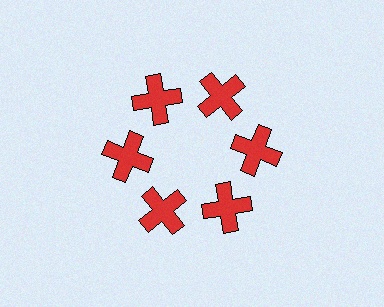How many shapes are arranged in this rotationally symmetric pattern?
There are 6 shapes, arranged in 6 groups of 1.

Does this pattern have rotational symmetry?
Yes, this pattern has 6-fold rotational symmetry. It looks the same after rotating 60 degrees around the center.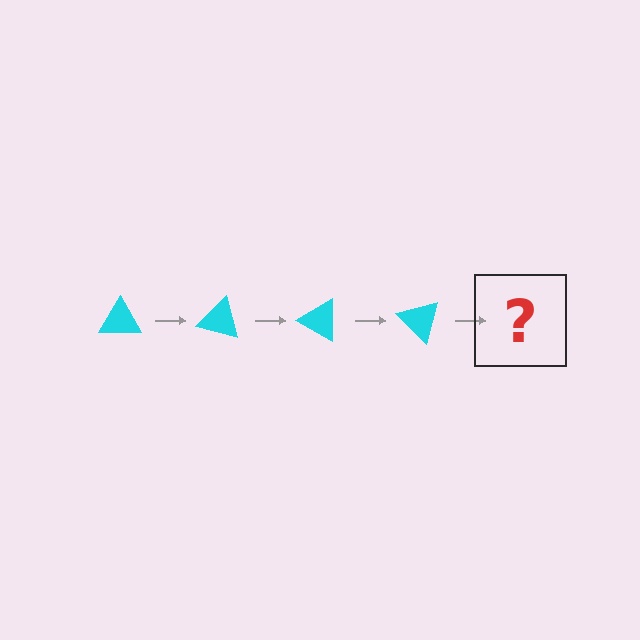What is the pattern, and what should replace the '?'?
The pattern is that the triangle rotates 15 degrees each step. The '?' should be a cyan triangle rotated 60 degrees.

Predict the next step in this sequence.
The next step is a cyan triangle rotated 60 degrees.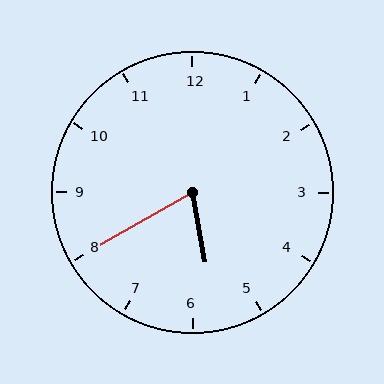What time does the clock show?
5:40.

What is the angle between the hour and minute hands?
Approximately 70 degrees.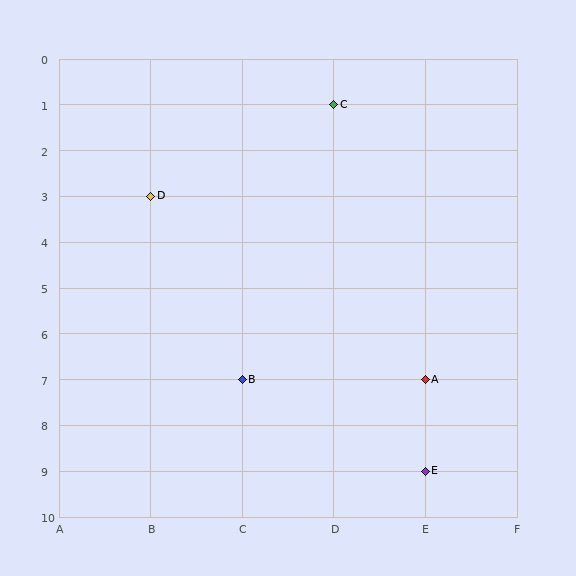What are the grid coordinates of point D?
Point D is at grid coordinates (B, 3).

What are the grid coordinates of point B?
Point B is at grid coordinates (C, 7).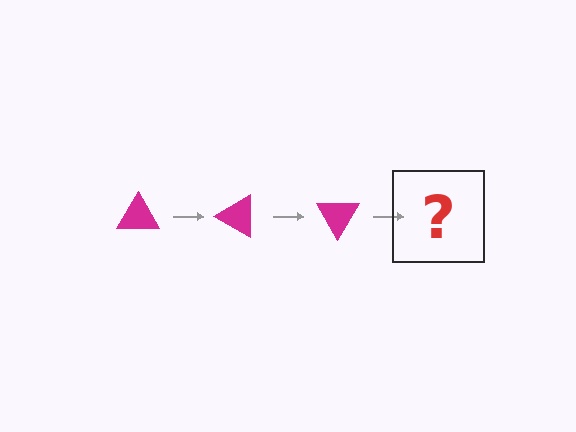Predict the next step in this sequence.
The next step is a magenta triangle rotated 90 degrees.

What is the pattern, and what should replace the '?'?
The pattern is that the triangle rotates 30 degrees each step. The '?' should be a magenta triangle rotated 90 degrees.